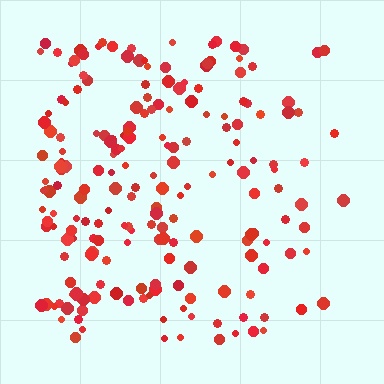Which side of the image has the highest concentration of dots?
The left.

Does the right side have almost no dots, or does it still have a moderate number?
Still a moderate number, just noticeably fewer than the left.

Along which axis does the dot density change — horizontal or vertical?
Horizontal.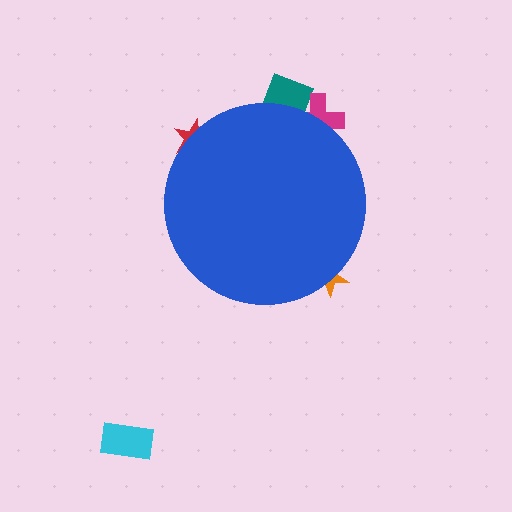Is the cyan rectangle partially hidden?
No, the cyan rectangle is fully visible.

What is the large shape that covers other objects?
A blue circle.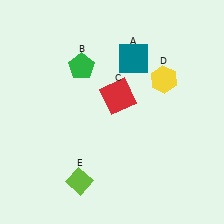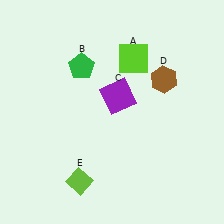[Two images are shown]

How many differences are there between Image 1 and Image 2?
There are 3 differences between the two images.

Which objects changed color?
A changed from teal to lime. C changed from red to purple. D changed from yellow to brown.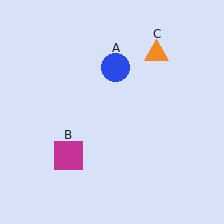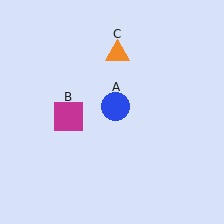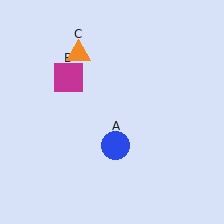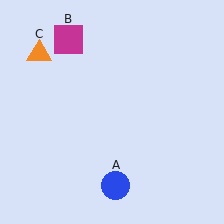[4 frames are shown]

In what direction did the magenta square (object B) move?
The magenta square (object B) moved up.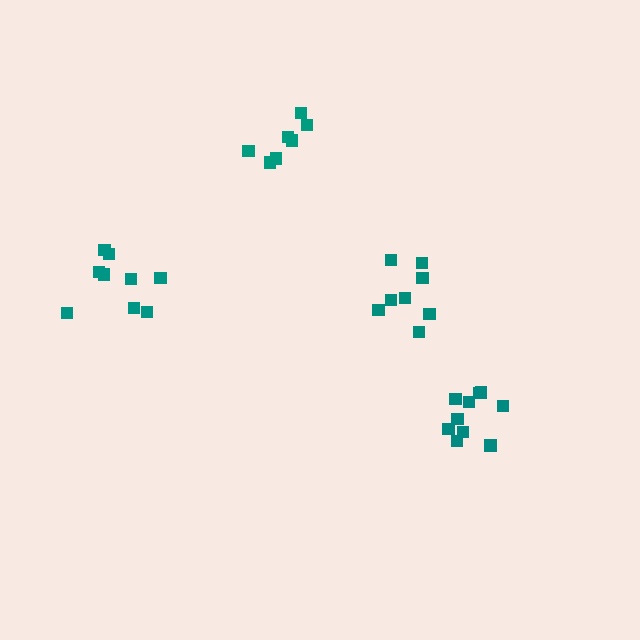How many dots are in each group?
Group 1: 9 dots, Group 2: 8 dots, Group 3: 10 dots, Group 4: 7 dots (34 total).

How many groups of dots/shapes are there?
There are 4 groups.